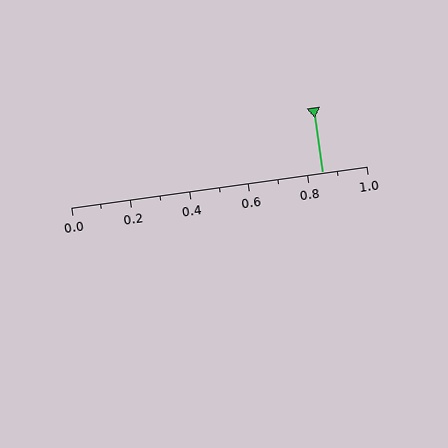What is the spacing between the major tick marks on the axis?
The major ticks are spaced 0.2 apart.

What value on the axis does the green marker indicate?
The marker indicates approximately 0.85.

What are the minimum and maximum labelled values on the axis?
The axis runs from 0.0 to 1.0.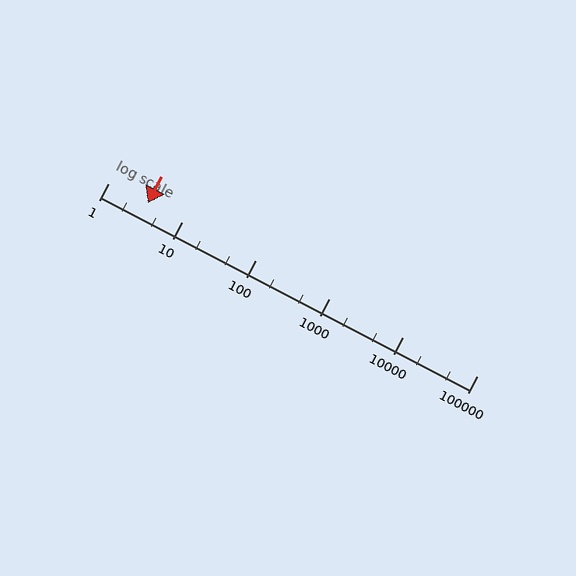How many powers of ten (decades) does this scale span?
The scale spans 5 decades, from 1 to 100000.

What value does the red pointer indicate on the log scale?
The pointer indicates approximately 3.4.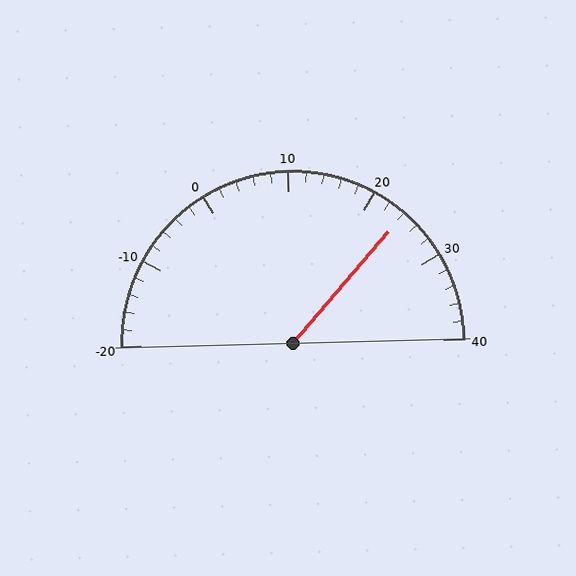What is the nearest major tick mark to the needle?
The nearest major tick mark is 20.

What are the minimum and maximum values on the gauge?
The gauge ranges from -20 to 40.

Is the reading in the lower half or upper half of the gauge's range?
The reading is in the upper half of the range (-20 to 40).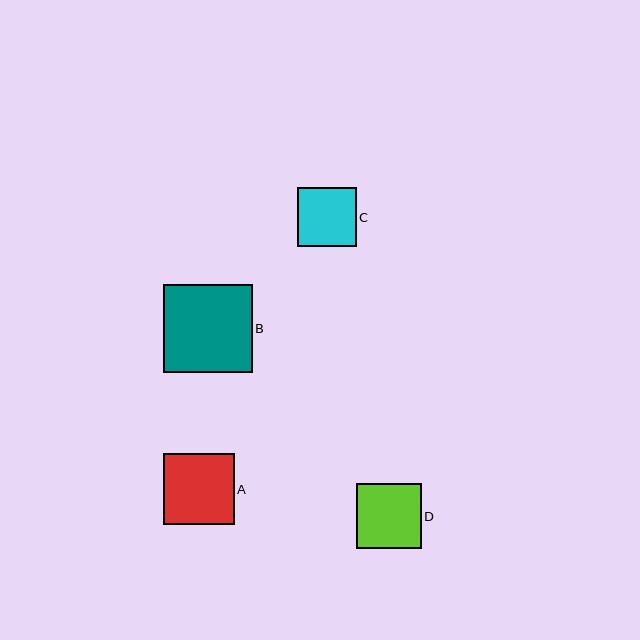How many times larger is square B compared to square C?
Square B is approximately 1.5 times the size of square C.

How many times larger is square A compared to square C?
Square A is approximately 1.2 times the size of square C.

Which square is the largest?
Square B is the largest with a size of approximately 89 pixels.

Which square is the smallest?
Square C is the smallest with a size of approximately 59 pixels.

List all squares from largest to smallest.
From largest to smallest: B, A, D, C.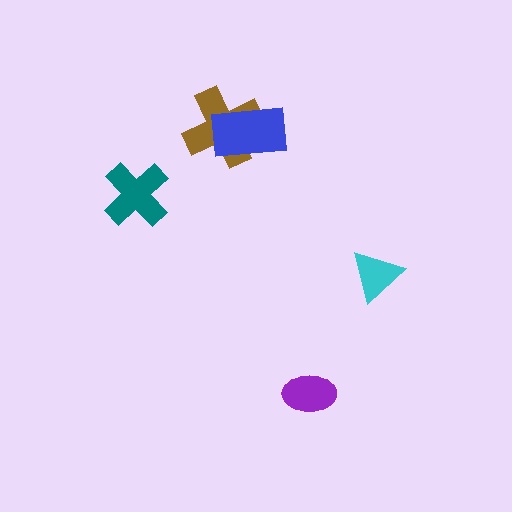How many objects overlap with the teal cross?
0 objects overlap with the teal cross.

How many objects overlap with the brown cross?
1 object overlaps with the brown cross.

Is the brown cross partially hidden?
Yes, it is partially covered by another shape.